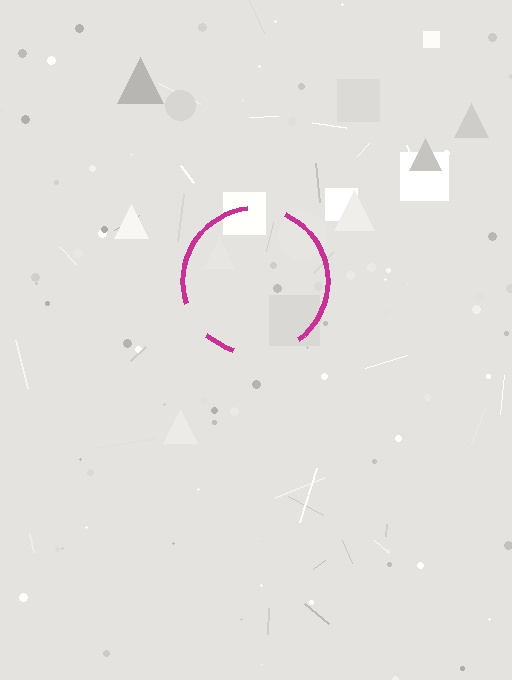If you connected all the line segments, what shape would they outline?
They would outline a circle.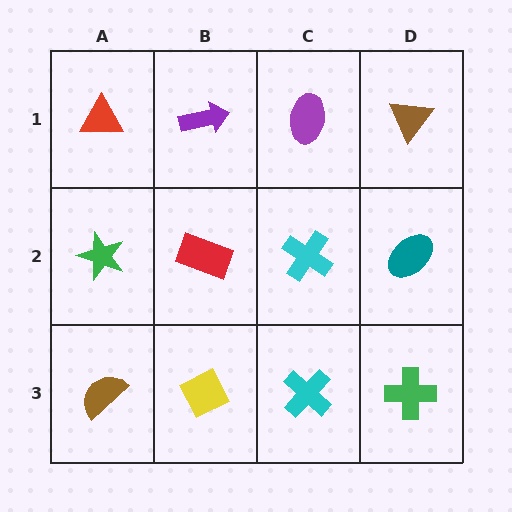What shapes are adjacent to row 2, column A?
A red triangle (row 1, column A), a brown semicircle (row 3, column A), a red rectangle (row 2, column B).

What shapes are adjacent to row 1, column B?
A red rectangle (row 2, column B), a red triangle (row 1, column A), a purple ellipse (row 1, column C).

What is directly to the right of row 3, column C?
A green cross.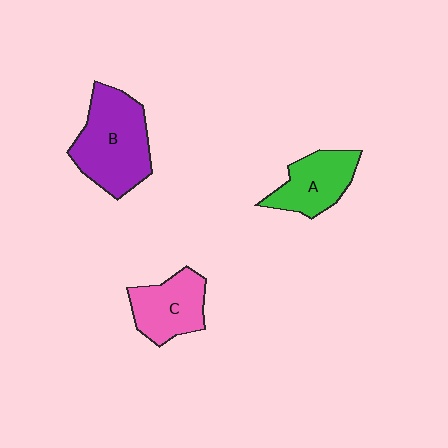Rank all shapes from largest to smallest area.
From largest to smallest: B (purple), C (pink), A (green).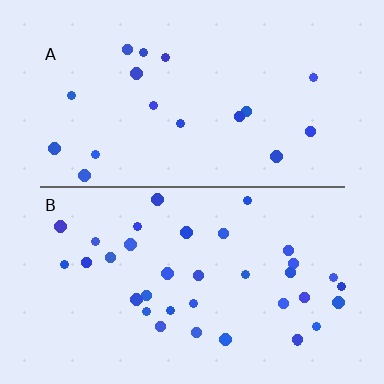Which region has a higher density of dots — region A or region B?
B (the bottom).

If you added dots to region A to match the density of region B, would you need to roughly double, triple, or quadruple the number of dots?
Approximately double.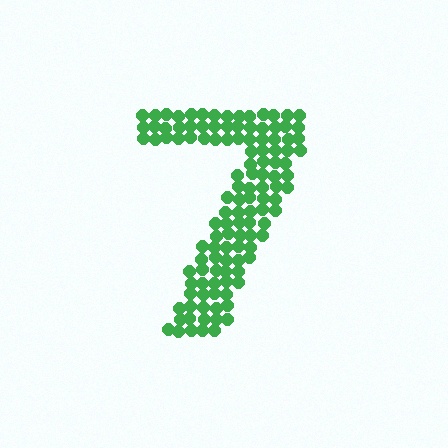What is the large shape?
The large shape is the digit 7.